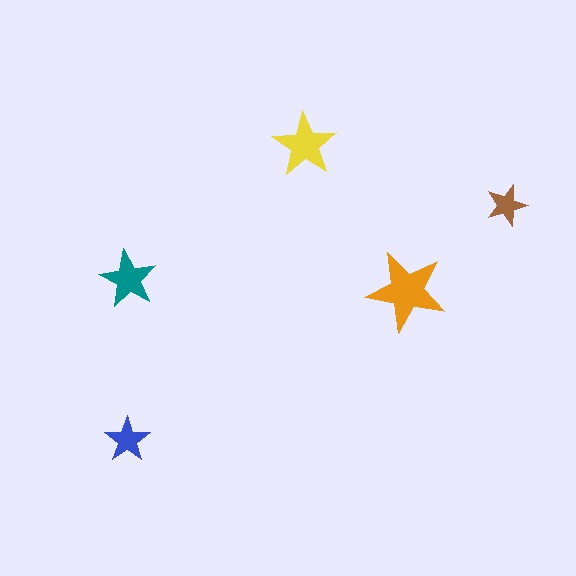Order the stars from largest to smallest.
the orange one, the yellow one, the teal one, the blue one, the brown one.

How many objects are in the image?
There are 5 objects in the image.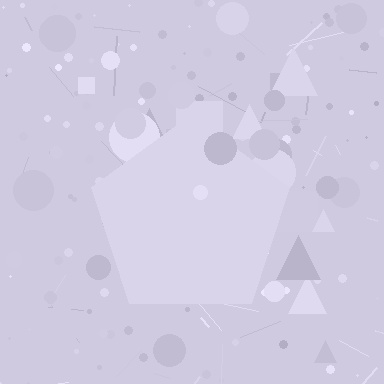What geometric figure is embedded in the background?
A pentagon is embedded in the background.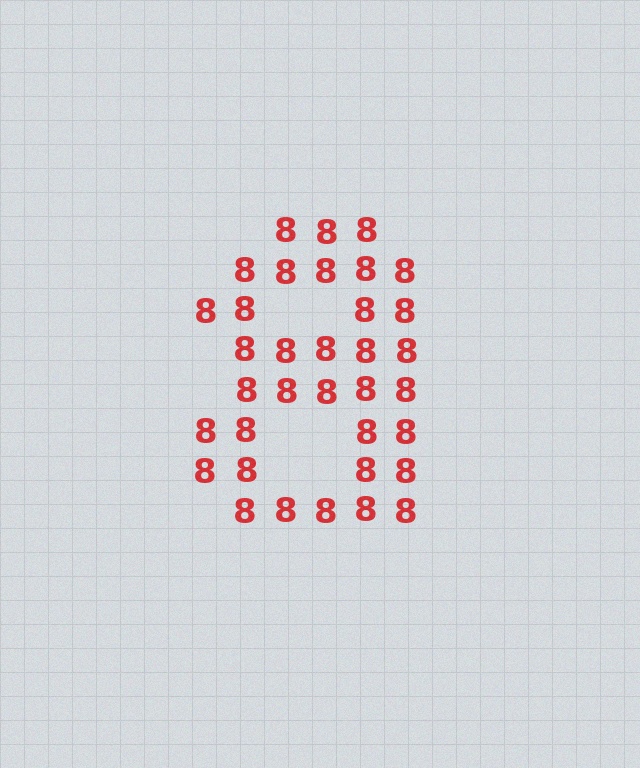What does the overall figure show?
The overall figure shows the digit 8.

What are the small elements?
The small elements are digit 8's.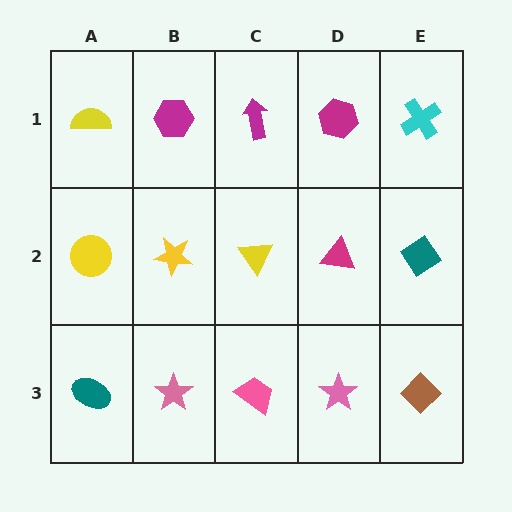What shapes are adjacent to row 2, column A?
A yellow semicircle (row 1, column A), a teal ellipse (row 3, column A), a yellow star (row 2, column B).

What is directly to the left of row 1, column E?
A magenta hexagon.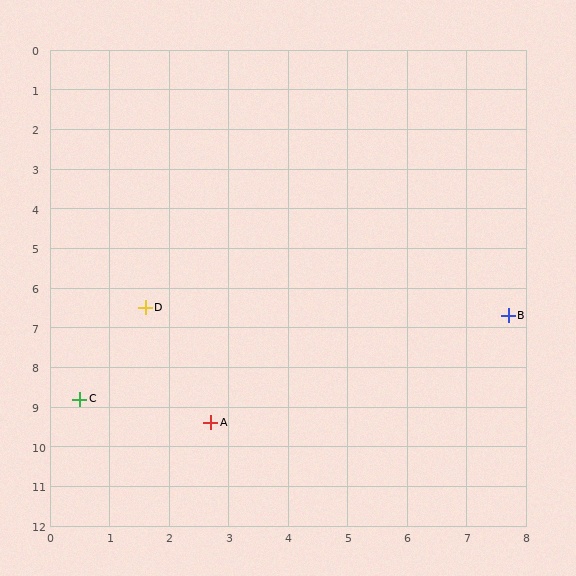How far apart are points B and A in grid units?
Points B and A are about 5.7 grid units apart.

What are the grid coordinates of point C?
Point C is at approximately (0.5, 8.8).